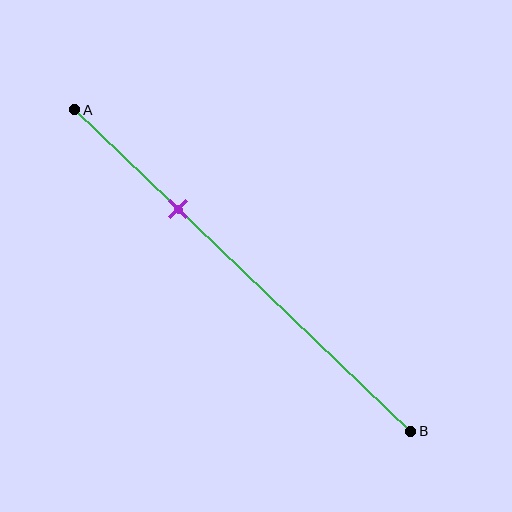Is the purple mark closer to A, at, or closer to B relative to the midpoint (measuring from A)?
The purple mark is closer to point A than the midpoint of segment AB.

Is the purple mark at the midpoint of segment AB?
No, the mark is at about 30% from A, not at the 50% midpoint.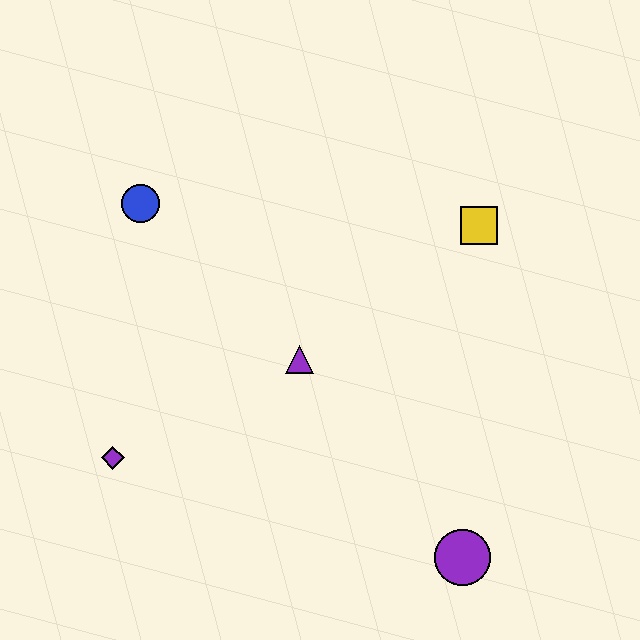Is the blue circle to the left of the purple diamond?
No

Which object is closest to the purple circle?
The purple triangle is closest to the purple circle.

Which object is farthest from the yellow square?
The purple diamond is farthest from the yellow square.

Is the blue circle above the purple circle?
Yes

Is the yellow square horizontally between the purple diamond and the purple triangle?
No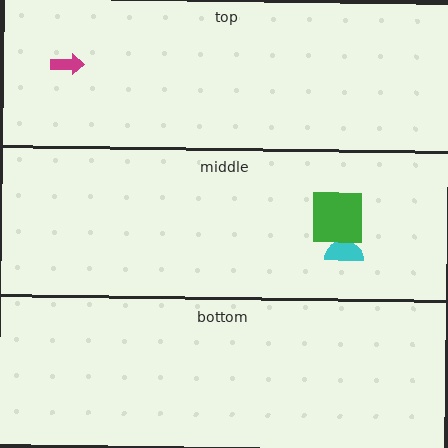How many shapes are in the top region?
1.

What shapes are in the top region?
The magenta arrow.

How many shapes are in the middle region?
2.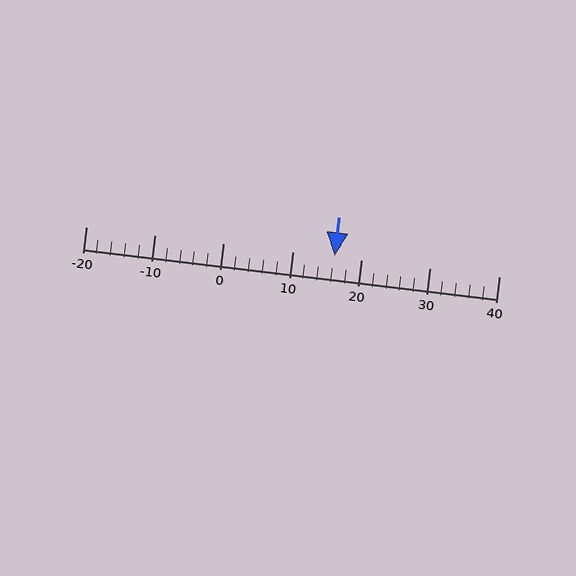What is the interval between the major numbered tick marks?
The major tick marks are spaced 10 units apart.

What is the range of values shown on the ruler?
The ruler shows values from -20 to 40.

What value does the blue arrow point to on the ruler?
The blue arrow points to approximately 16.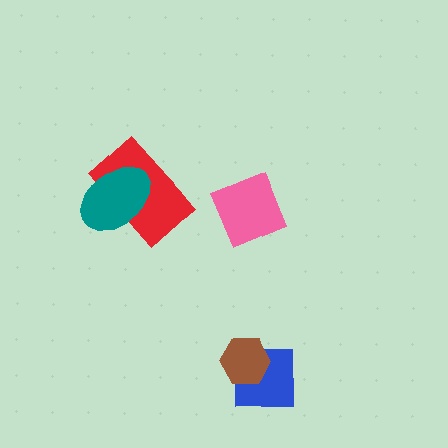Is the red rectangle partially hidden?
Yes, it is partially covered by another shape.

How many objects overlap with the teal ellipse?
1 object overlaps with the teal ellipse.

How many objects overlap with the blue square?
1 object overlaps with the blue square.